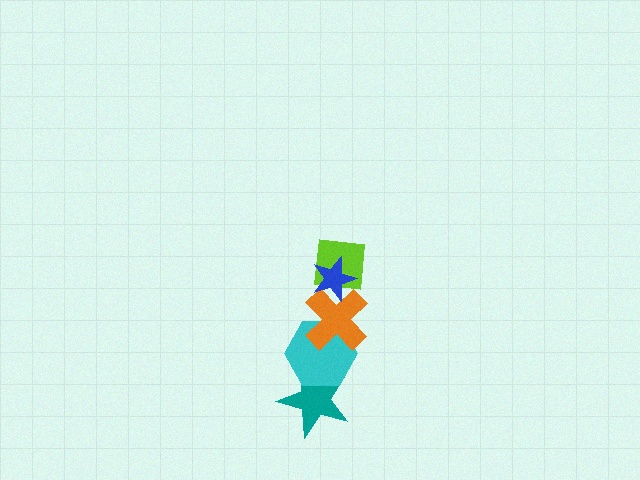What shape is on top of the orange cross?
The lime square is on top of the orange cross.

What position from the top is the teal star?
The teal star is 5th from the top.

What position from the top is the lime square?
The lime square is 2nd from the top.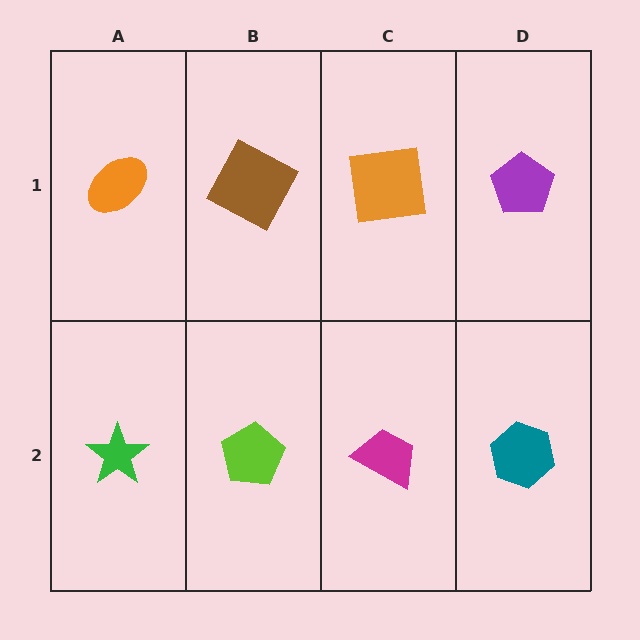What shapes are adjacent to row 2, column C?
An orange square (row 1, column C), a lime pentagon (row 2, column B), a teal hexagon (row 2, column D).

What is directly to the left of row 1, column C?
A brown square.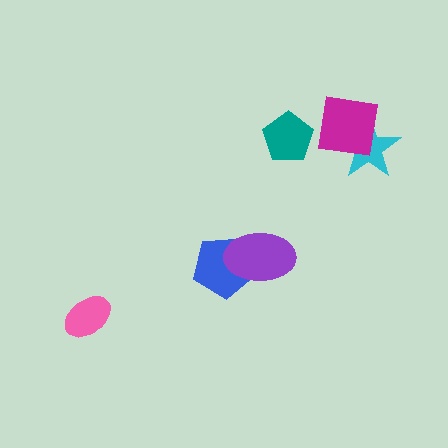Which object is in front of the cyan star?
The magenta square is in front of the cyan star.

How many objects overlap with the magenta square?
1 object overlaps with the magenta square.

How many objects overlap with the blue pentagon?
1 object overlaps with the blue pentagon.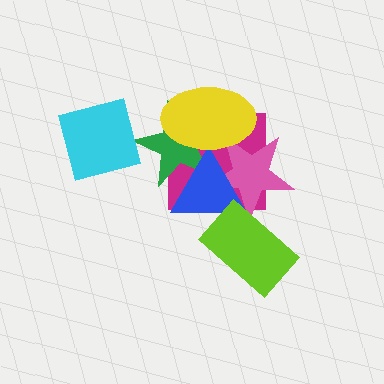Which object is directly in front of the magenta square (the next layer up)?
The pink star is directly in front of the magenta square.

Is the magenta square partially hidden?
Yes, it is partially covered by another shape.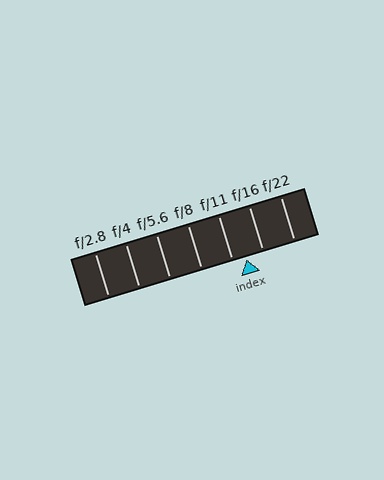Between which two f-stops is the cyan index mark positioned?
The index mark is between f/11 and f/16.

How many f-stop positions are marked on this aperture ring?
There are 7 f-stop positions marked.